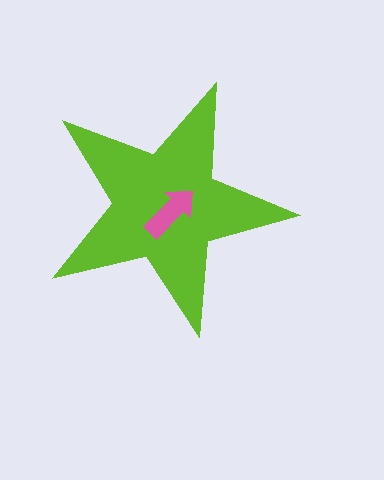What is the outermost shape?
The lime star.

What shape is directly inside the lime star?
The pink arrow.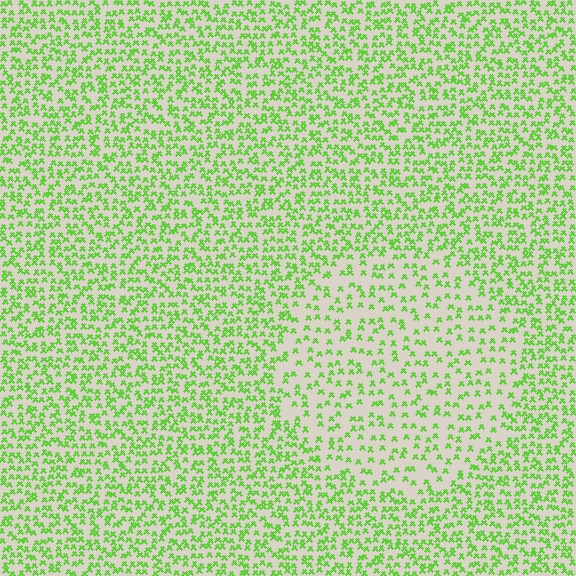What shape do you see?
I see a circle.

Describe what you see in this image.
The image contains small lime elements arranged at two different densities. A circle-shaped region is visible where the elements are less densely packed than the surrounding area.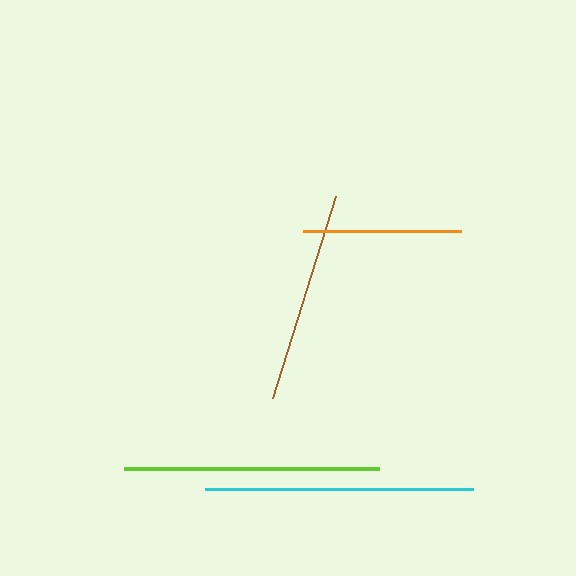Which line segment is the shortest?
The orange line is the shortest at approximately 158 pixels.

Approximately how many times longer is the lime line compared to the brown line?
The lime line is approximately 1.2 times the length of the brown line.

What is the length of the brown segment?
The brown segment is approximately 212 pixels long.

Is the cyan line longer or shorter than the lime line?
The cyan line is longer than the lime line.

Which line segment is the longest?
The cyan line is the longest at approximately 268 pixels.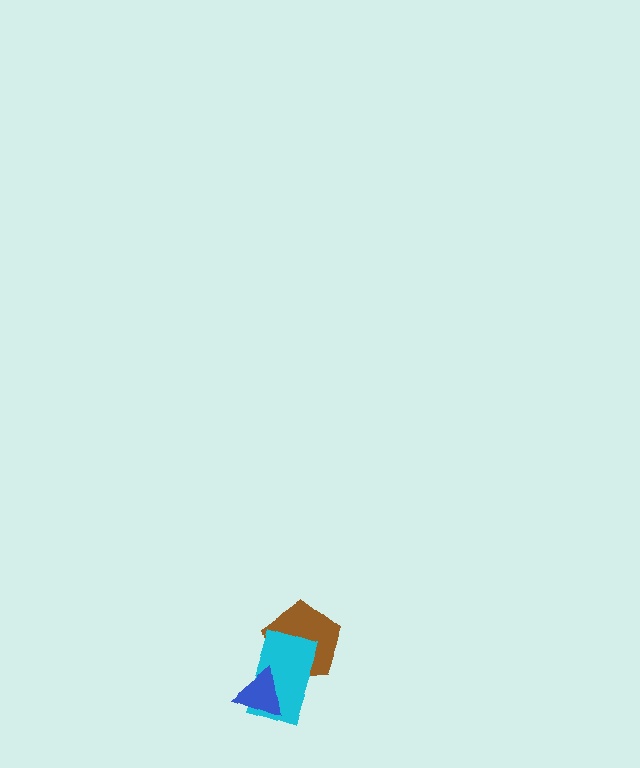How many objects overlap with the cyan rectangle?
2 objects overlap with the cyan rectangle.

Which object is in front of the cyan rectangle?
The blue triangle is in front of the cyan rectangle.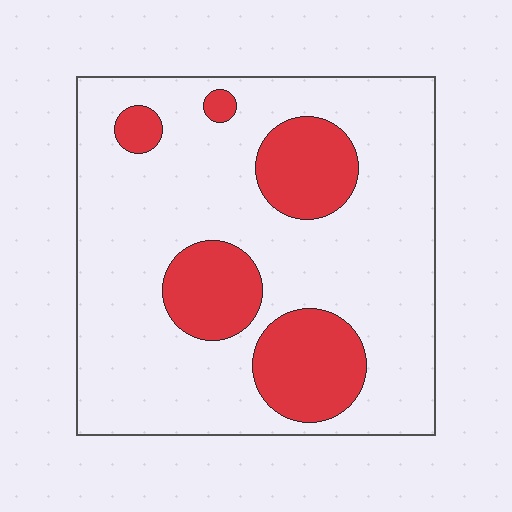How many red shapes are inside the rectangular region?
5.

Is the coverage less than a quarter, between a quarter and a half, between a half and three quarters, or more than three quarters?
Less than a quarter.